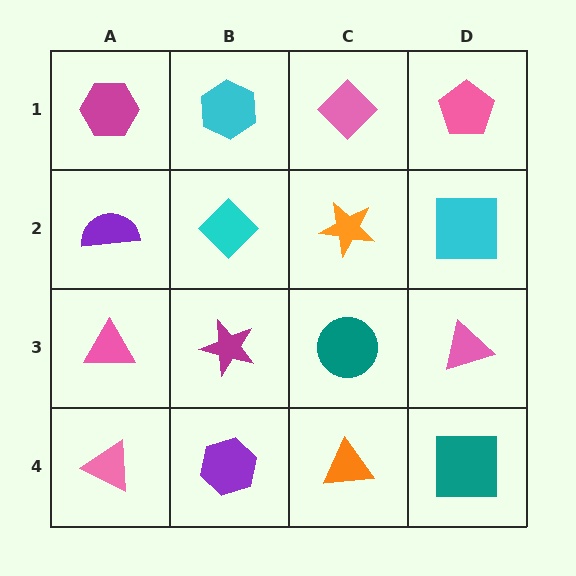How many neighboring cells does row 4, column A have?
2.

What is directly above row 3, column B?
A cyan diamond.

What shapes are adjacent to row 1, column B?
A cyan diamond (row 2, column B), a magenta hexagon (row 1, column A), a pink diamond (row 1, column C).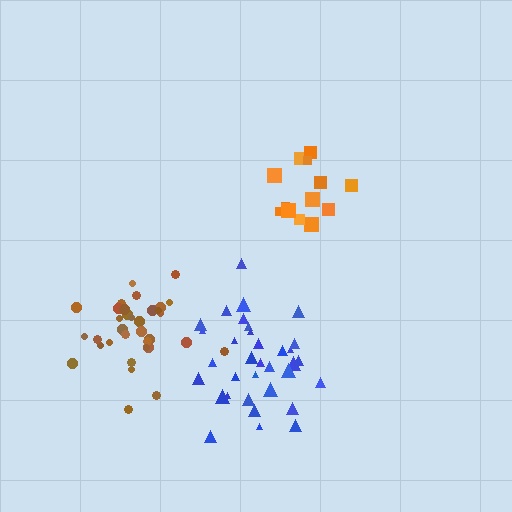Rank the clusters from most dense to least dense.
brown, blue, orange.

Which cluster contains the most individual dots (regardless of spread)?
Blue (35).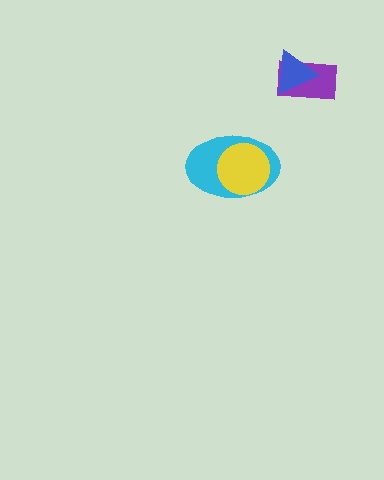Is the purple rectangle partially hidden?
Yes, it is partially covered by another shape.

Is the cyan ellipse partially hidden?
Yes, it is partially covered by another shape.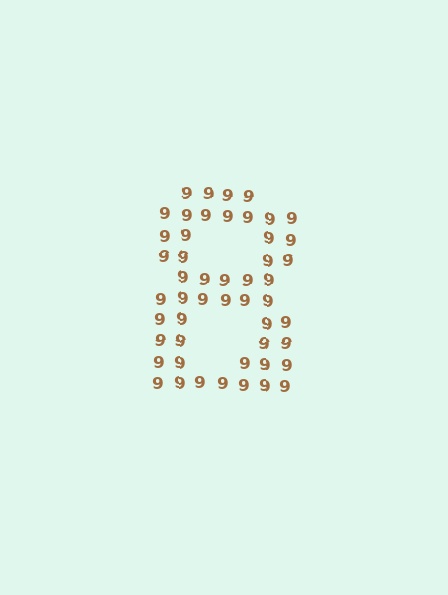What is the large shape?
The large shape is the digit 8.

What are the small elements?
The small elements are digit 9's.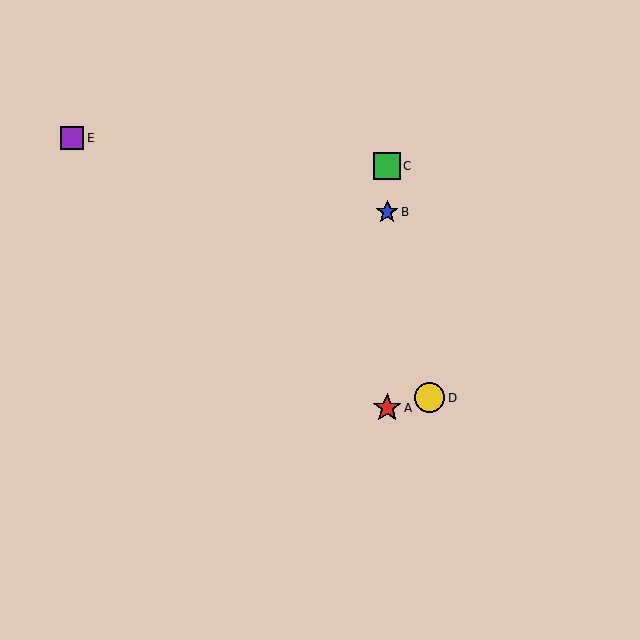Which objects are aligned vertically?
Objects A, B, C are aligned vertically.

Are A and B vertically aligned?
Yes, both are at x≈387.